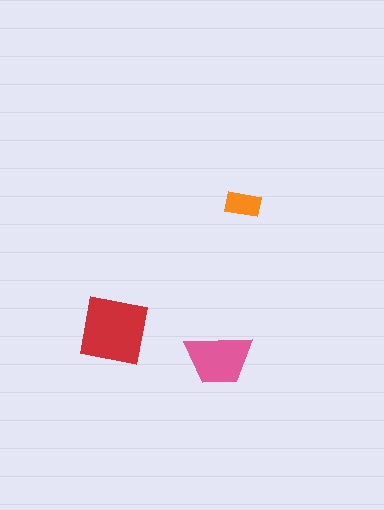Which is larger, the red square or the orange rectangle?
The red square.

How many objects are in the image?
There are 3 objects in the image.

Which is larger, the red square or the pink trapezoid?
The red square.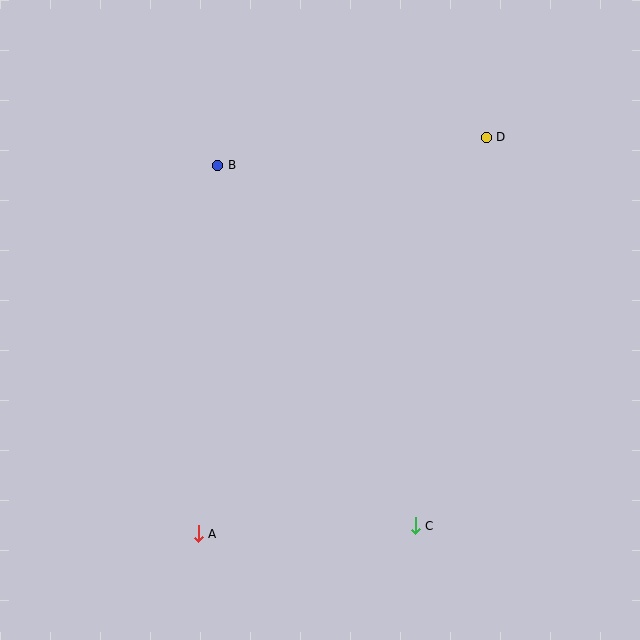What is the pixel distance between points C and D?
The distance between C and D is 395 pixels.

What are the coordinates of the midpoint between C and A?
The midpoint between C and A is at (307, 530).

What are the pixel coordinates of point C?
Point C is at (415, 526).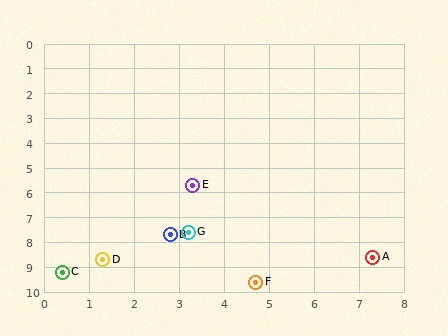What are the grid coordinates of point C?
Point C is at approximately (0.4, 9.2).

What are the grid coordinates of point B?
Point B is at approximately (2.8, 7.7).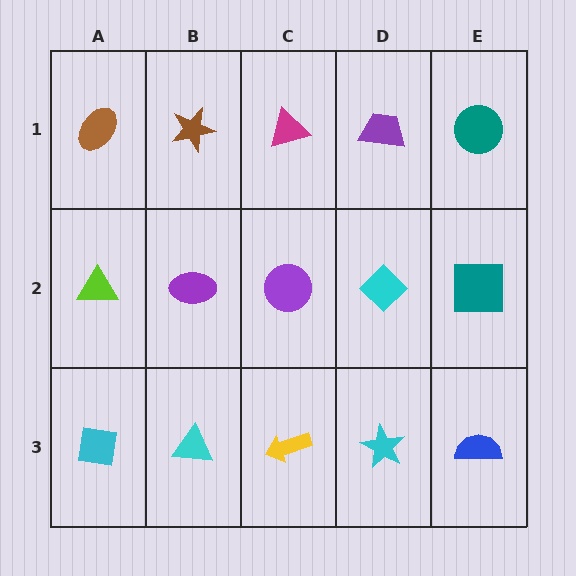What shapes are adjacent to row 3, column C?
A purple circle (row 2, column C), a cyan triangle (row 3, column B), a cyan star (row 3, column D).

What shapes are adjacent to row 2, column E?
A teal circle (row 1, column E), a blue semicircle (row 3, column E), a cyan diamond (row 2, column D).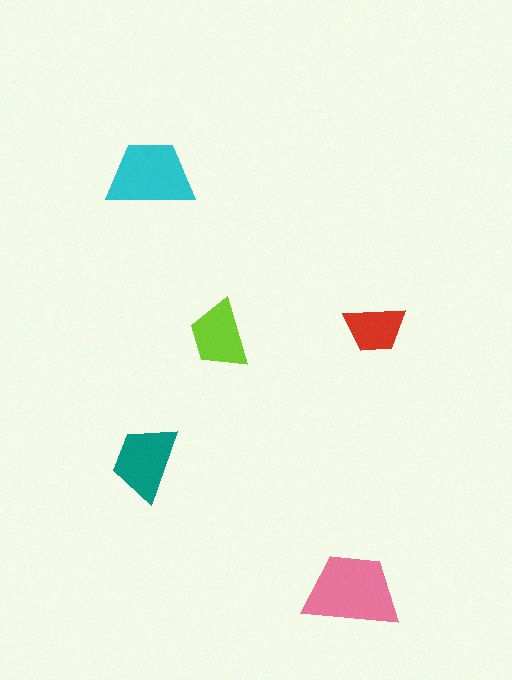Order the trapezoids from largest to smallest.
the pink one, the cyan one, the teal one, the lime one, the red one.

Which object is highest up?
The cyan trapezoid is topmost.